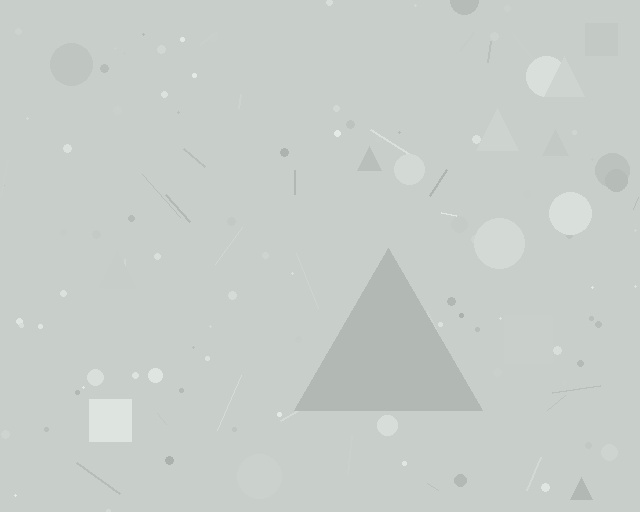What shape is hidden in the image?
A triangle is hidden in the image.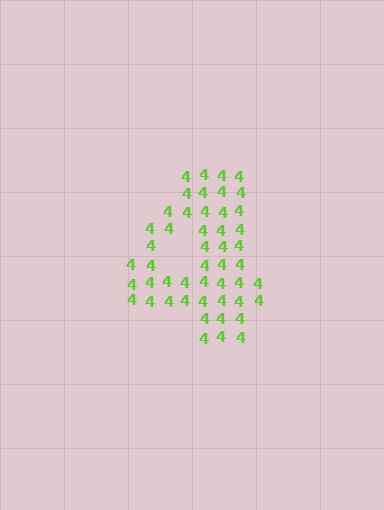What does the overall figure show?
The overall figure shows the digit 4.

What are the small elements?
The small elements are digit 4's.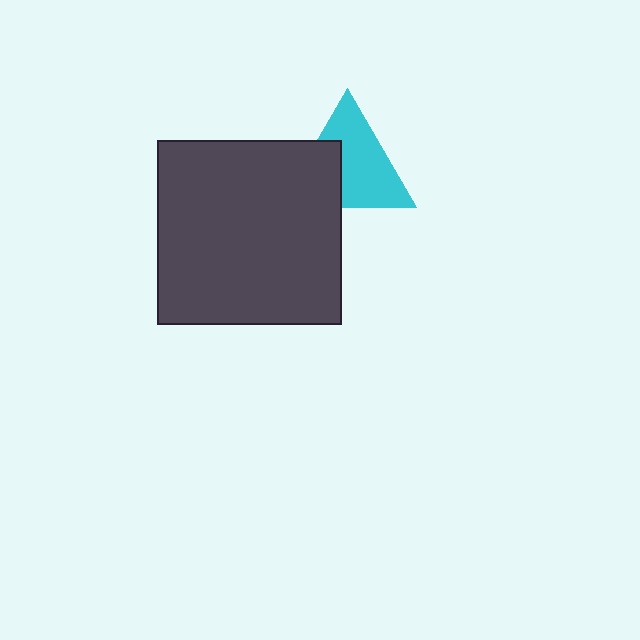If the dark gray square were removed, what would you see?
You would see the complete cyan triangle.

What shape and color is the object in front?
The object in front is a dark gray square.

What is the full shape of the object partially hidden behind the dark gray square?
The partially hidden object is a cyan triangle.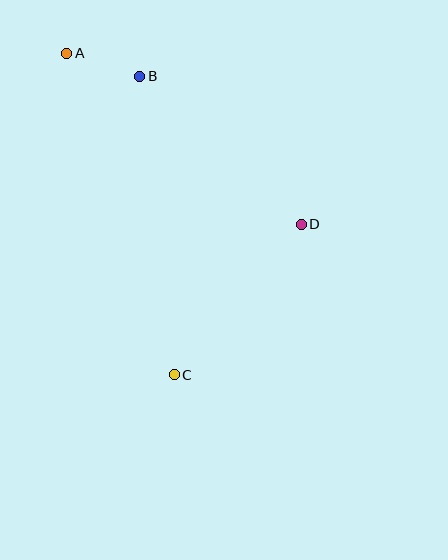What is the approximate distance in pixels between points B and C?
The distance between B and C is approximately 300 pixels.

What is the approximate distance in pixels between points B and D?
The distance between B and D is approximately 219 pixels.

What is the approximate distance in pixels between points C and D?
The distance between C and D is approximately 197 pixels.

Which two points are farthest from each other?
Points A and C are farthest from each other.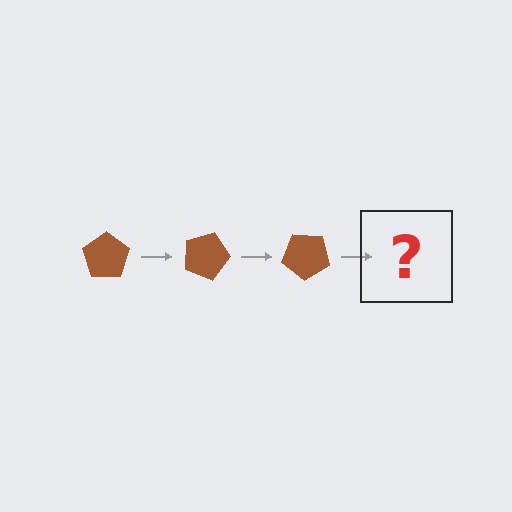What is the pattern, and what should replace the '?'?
The pattern is that the pentagon rotates 20 degrees each step. The '?' should be a brown pentagon rotated 60 degrees.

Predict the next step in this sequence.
The next step is a brown pentagon rotated 60 degrees.